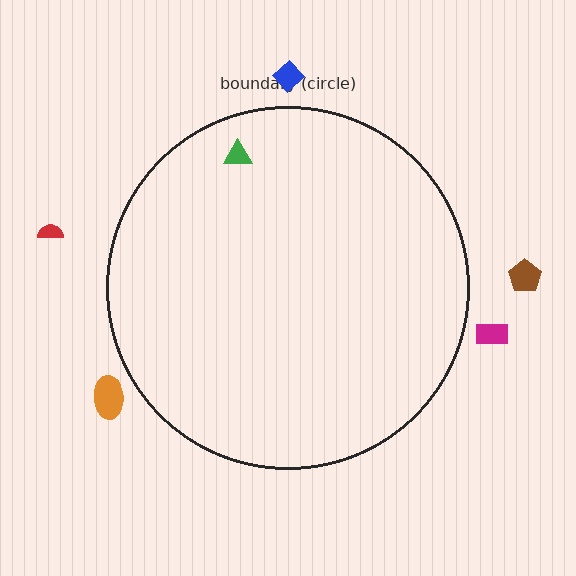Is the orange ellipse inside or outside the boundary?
Outside.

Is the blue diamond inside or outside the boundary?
Outside.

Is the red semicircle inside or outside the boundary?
Outside.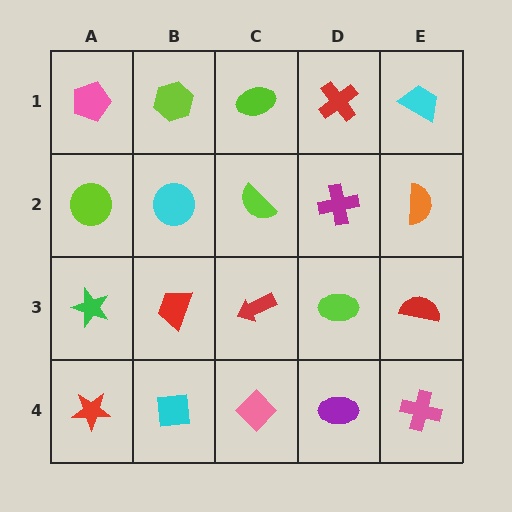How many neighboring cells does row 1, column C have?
3.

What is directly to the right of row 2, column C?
A magenta cross.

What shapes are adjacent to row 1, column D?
A magenta cross (row 2, column D), a lime ellipse (row 1, column C), a cyan trapezoid (row 1, column E).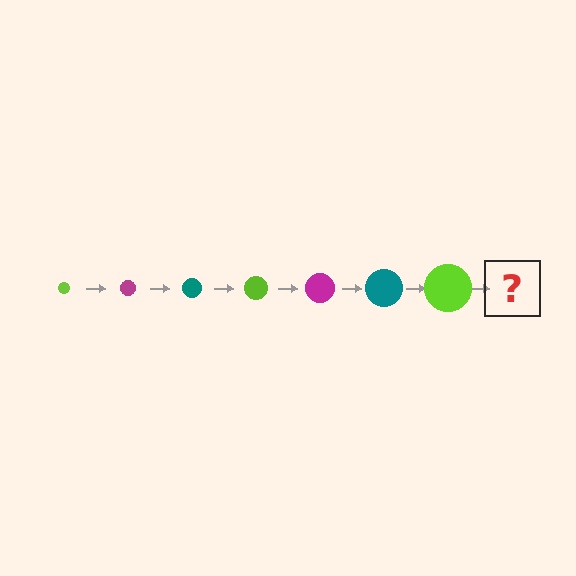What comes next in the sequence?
The next element should be a magenta circle, larger than the previous one.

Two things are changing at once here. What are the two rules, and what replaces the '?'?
The two rules are that the circle grows larger each step and the color cycles through lime, magenta, and teal. The '?' should be a magenta circle, larger than the previous one.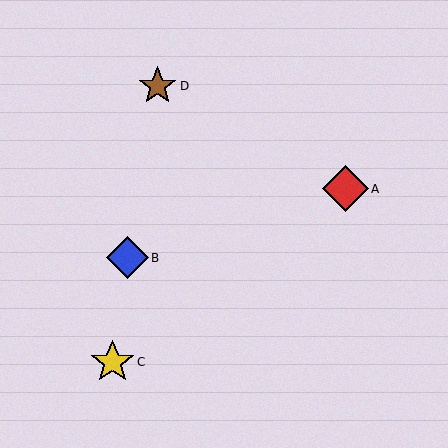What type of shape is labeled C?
Shape C is a yellow star.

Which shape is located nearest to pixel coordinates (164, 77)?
The brown star (labeled D) at (158, 86) is nearest to that location.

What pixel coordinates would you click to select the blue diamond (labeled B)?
Click at (127, 258) to select the blue diamond B.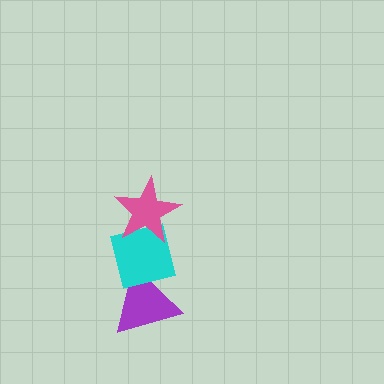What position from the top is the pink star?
The pink star is 1st from the top.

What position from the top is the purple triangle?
The purple triangle is 3rd from the top.